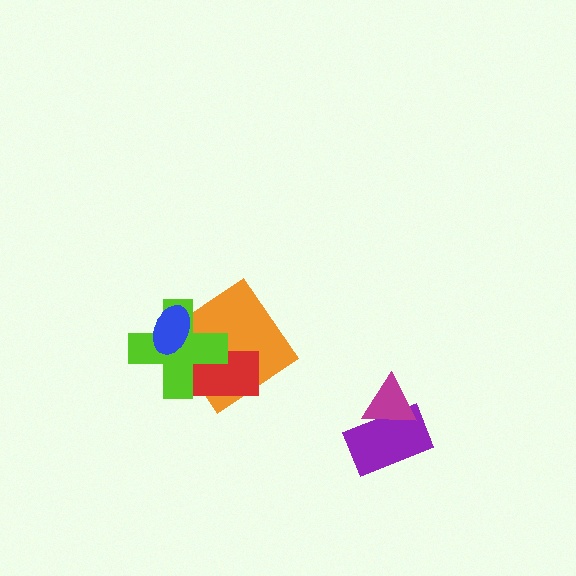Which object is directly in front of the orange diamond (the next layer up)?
The red rectangle is directly in front of the orange diamond.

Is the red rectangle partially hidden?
Yes, it is partially covered by another shape.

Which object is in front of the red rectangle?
The lime cross is in front of the red rectangle.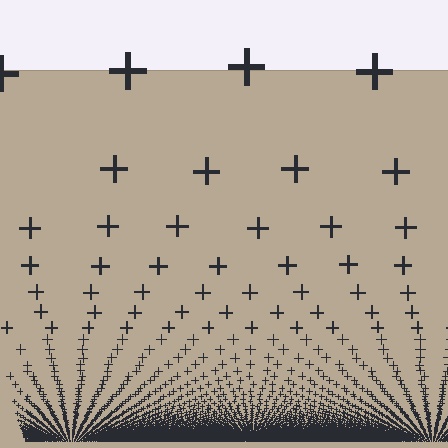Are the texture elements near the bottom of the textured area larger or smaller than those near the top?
Smaller. The gradient is inverted — elements near the bottom are smaller and denser.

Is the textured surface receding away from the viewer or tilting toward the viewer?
The surface appears to tilt toward the viewer. Texture elements get larger and sparser toward the top.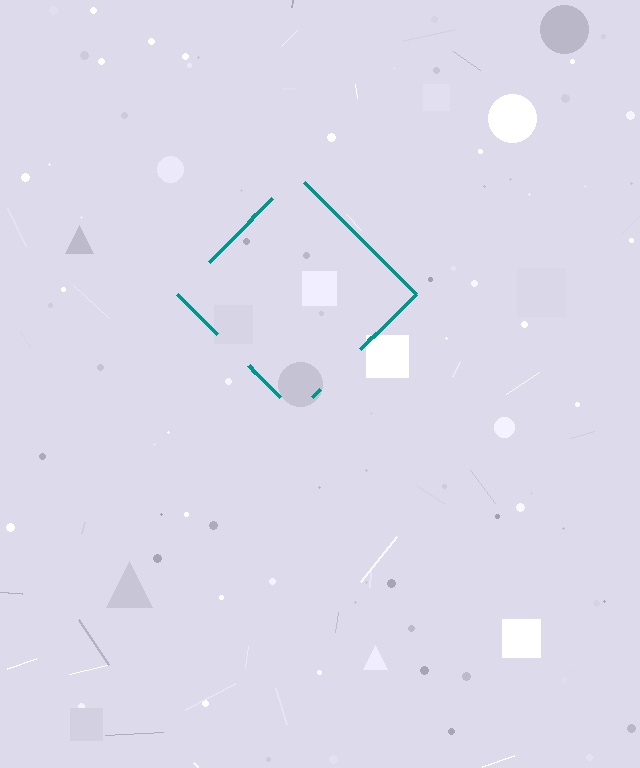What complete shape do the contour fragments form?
The contour fragments form a diamond.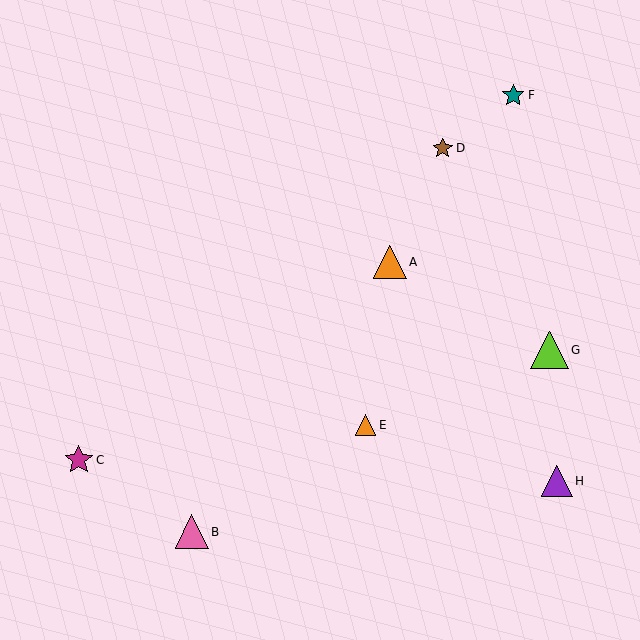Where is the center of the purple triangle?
The center of the purple triangle is at (557, 481).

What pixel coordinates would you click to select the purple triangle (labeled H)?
Click at (557, 481) to select the purple triangle H.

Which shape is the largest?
The lime triangle (labeled G) is the largest.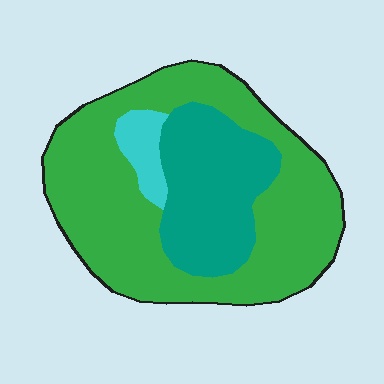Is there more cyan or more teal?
Teal.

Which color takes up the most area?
Green, at roughly 65%.